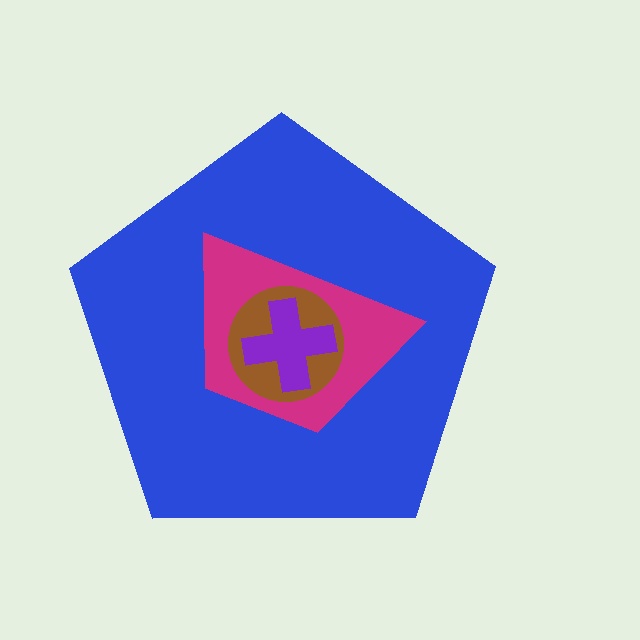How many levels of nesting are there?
4.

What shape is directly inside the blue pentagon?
The magenta trapezoid.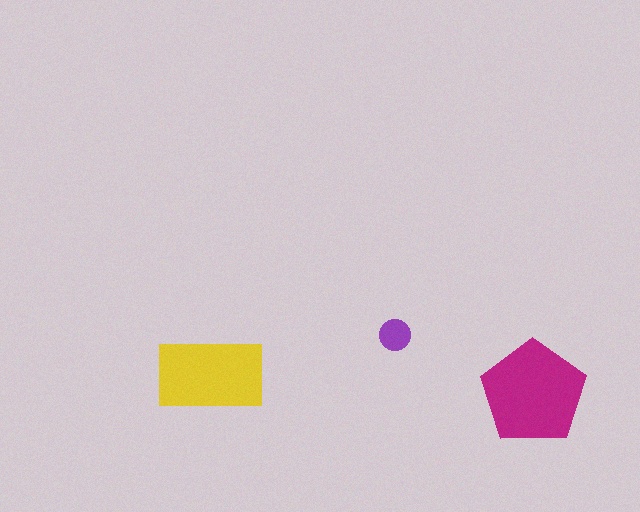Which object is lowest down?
The magenta pentagon is bottommost.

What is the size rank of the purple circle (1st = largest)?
3rd.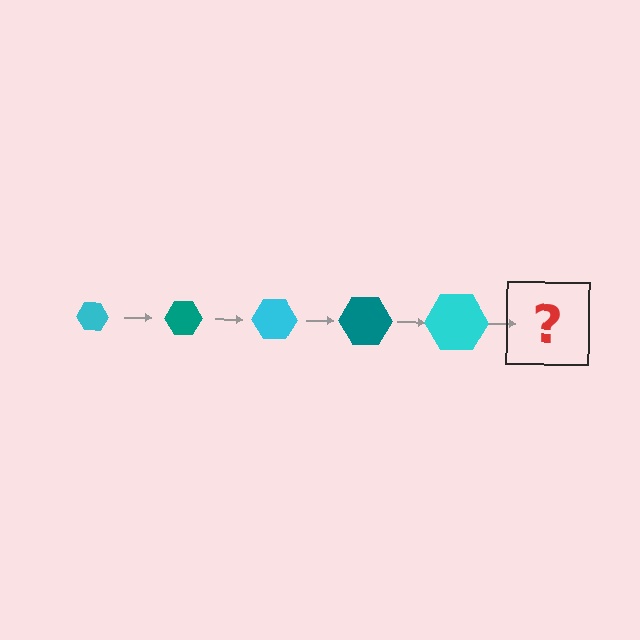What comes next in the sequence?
The next element should be a teal hexagon, larger than the previous one.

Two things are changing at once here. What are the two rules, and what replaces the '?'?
The two rules are that the hexagon grows larger each step and the color cycles through cyan and teal. The '?' should be a teal hexagon, larger than the previous one.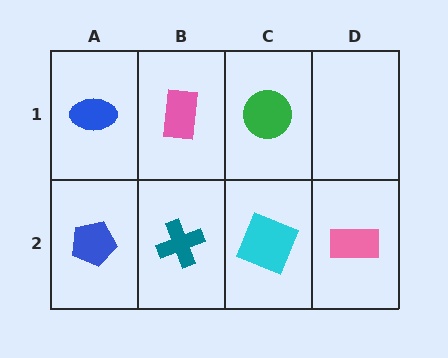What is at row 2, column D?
A pink rectangle.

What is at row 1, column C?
A green circle.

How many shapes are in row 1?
3 shapes.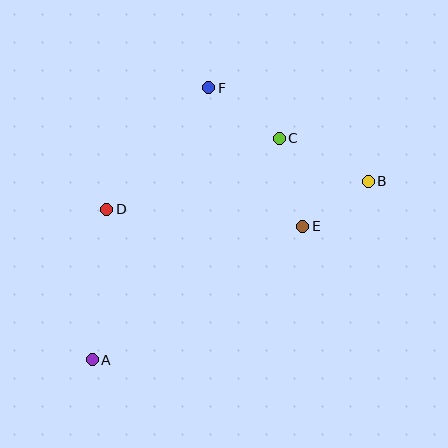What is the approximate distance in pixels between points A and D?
The distance between A and D is approximately 151 pixels.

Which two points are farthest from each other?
Points A and B are farthest from each other.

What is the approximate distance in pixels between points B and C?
The distance between B and C is approximately 99 pixels.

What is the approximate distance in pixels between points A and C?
The distance between A and C is approximately 290 pixels.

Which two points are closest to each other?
Points B and E are closest to each other.